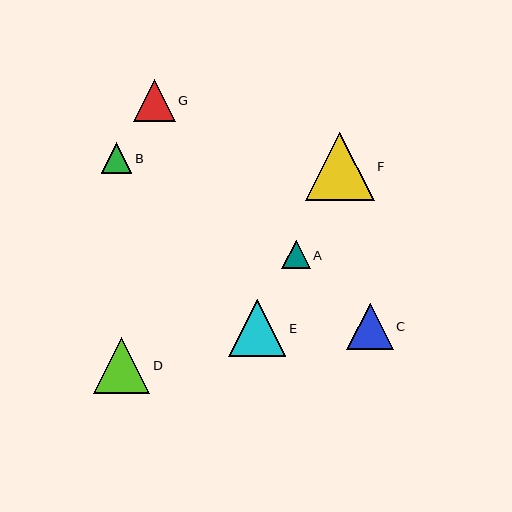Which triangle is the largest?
Triangle F is the largest with a size of approximately 69 pixels.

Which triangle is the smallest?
Triangle A is the smallest with a size of approximately 29 pixels.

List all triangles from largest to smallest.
From largest to smallest: F, D, E, C, G, B, A.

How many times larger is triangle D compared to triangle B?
Triangle D is approximately 1.8 times the size of triangle B.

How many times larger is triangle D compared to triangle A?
Triangle D is approximately 2.0 times the size of triangle A.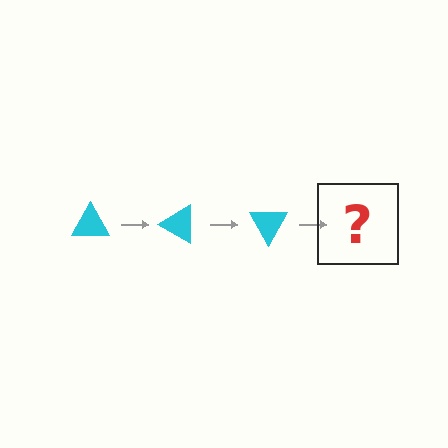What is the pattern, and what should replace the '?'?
The pattern is that the triangle rotates 30 degrees each step. The '?' should be a cyan triangle rotated 90 degrees.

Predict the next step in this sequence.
The next step is a cyan triangle rotated 90 degrees.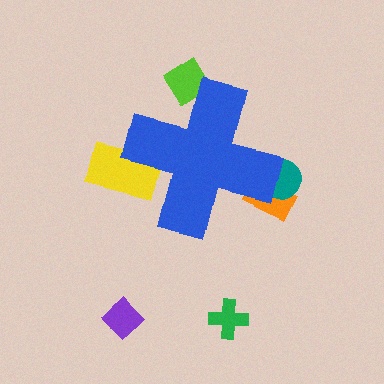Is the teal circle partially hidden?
Yes, the teal circle is partially hidden behind the blue cross.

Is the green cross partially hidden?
No, the green cross is fully visible.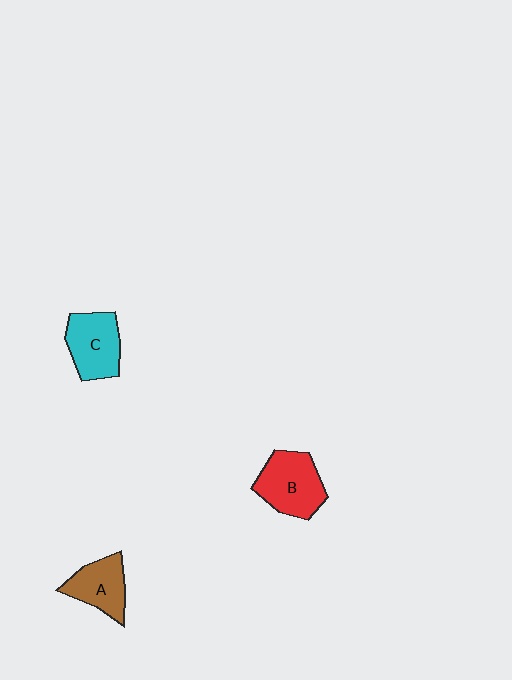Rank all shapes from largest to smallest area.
From largest to smallest: B (red), C (cyan), A (brown).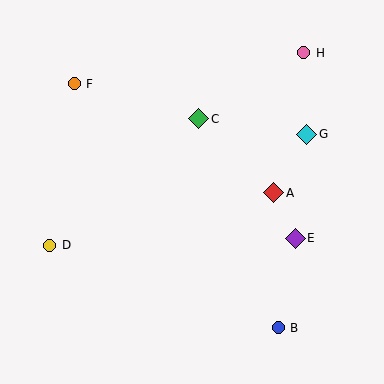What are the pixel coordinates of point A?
Point A is at (274, 193).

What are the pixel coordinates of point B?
Point B is at (278, 328).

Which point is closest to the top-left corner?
Point F is closest to the top-left corner.